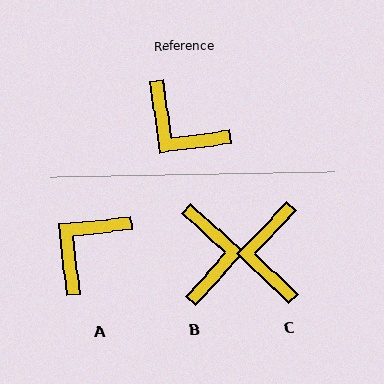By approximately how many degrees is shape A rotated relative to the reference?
Approximately 91 degrees clockwise.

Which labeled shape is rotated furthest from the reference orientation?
B, about 130 degrees away.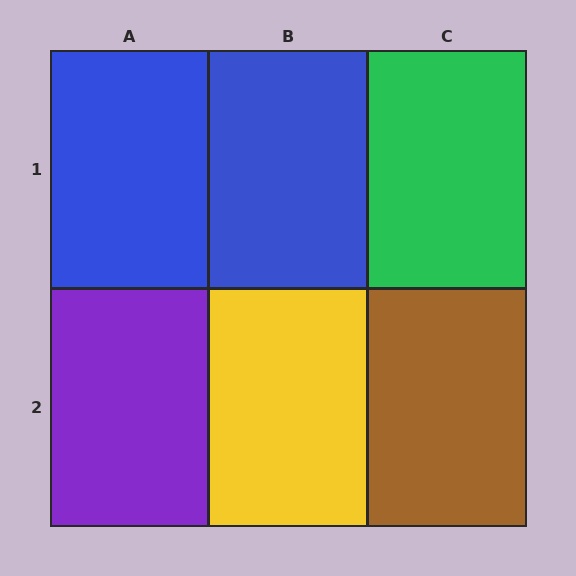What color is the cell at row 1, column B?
Blue.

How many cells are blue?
2 cells are blue.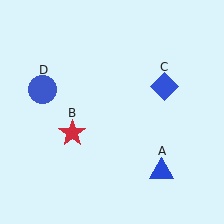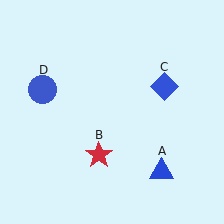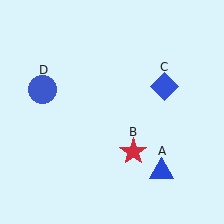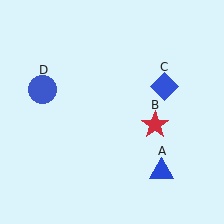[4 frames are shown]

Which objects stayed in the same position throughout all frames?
Blue triangle (object A) and blue diamond (object C) and blue circle (object D) remained stationary.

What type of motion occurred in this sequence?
The red star (object B) rotated counterclockwise around the center of the scene.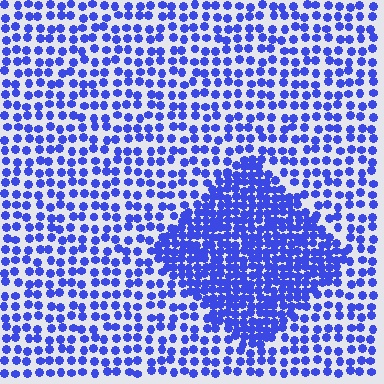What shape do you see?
I see a diamond.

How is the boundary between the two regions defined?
The boundary is defined by a change in element density (approximately 2.1x ratio). All elements are the same color, size, and shape.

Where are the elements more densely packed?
The elements are more densely packed inside the diamond boundary.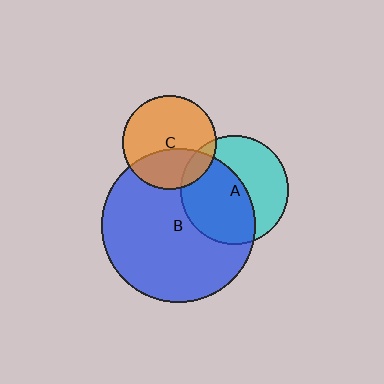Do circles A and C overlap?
Yes.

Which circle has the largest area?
Circle B (blue).